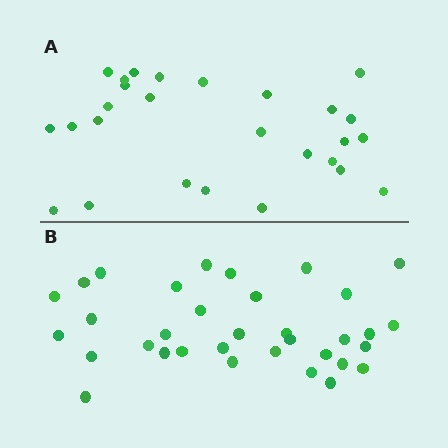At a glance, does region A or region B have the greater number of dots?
Region B (the bottom region) has more dots.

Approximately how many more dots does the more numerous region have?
Region B has roughly 8 or so more dots than region A.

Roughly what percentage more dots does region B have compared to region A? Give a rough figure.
About 25% more.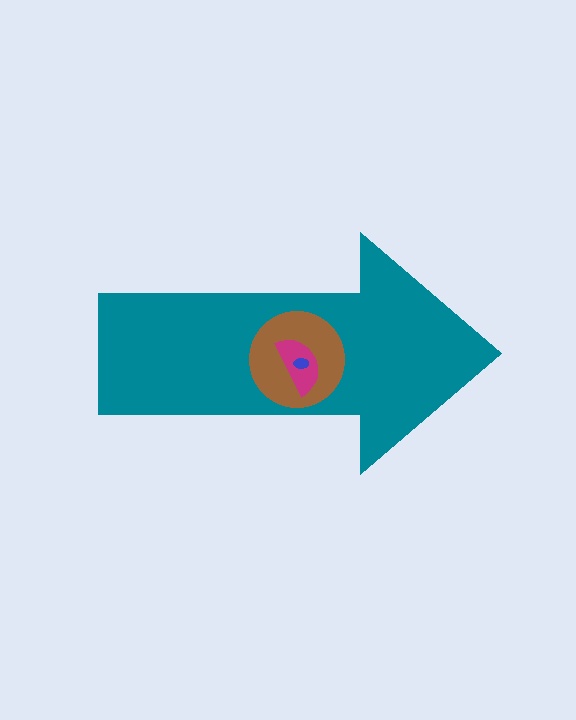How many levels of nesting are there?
4.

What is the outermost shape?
The teal arrow.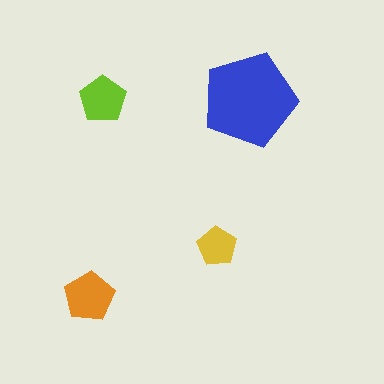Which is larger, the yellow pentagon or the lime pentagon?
The lime one.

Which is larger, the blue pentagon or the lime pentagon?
The blue one.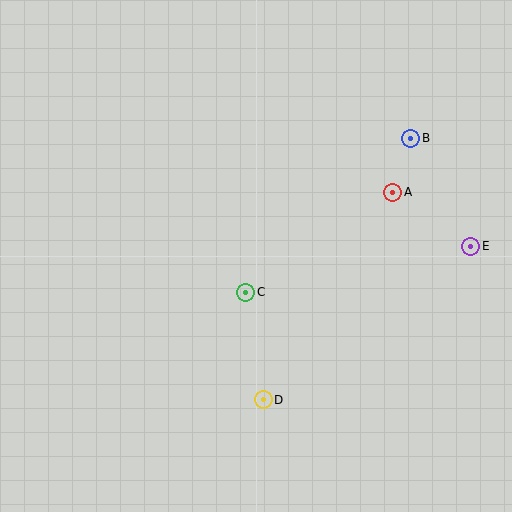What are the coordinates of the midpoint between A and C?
The midpoint between A and C is at (319, 242).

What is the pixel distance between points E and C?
The distance between E and C is 229 pixels.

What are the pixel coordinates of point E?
Point E is at (471, 246).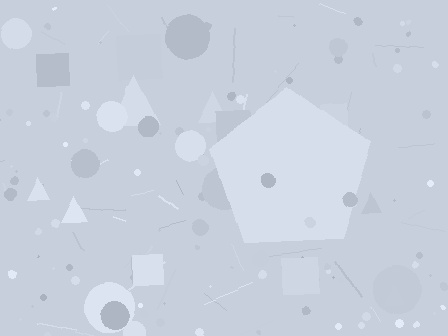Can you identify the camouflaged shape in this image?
The camouflaged shape is a pentagon.